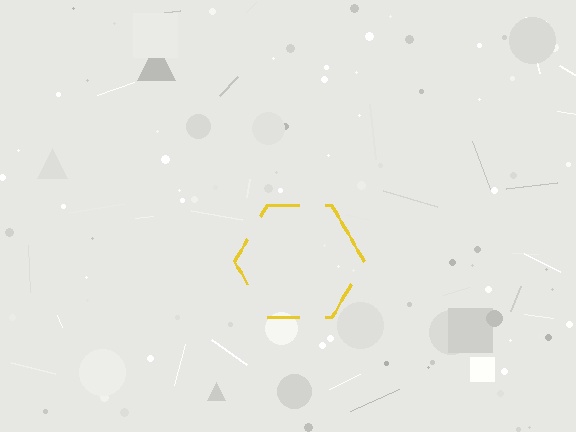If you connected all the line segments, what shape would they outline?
They would outline a hexagon.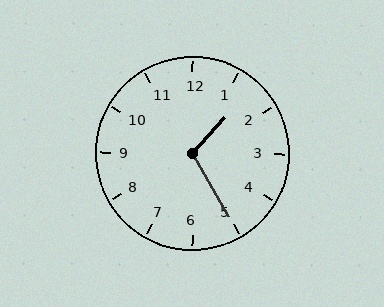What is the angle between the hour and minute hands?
Approximately 108 degrees.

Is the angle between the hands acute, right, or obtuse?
It is obtuse.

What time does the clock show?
1:25.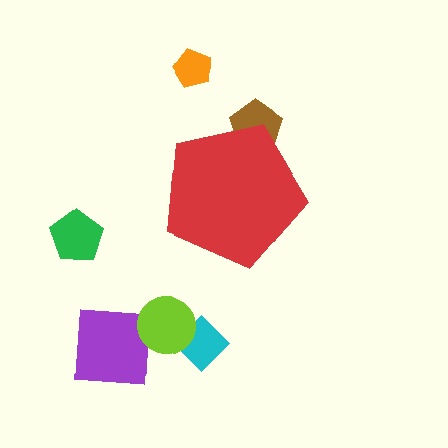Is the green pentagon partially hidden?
No, the green pentagon is fully visible.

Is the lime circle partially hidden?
No, the lime circle is fully visible.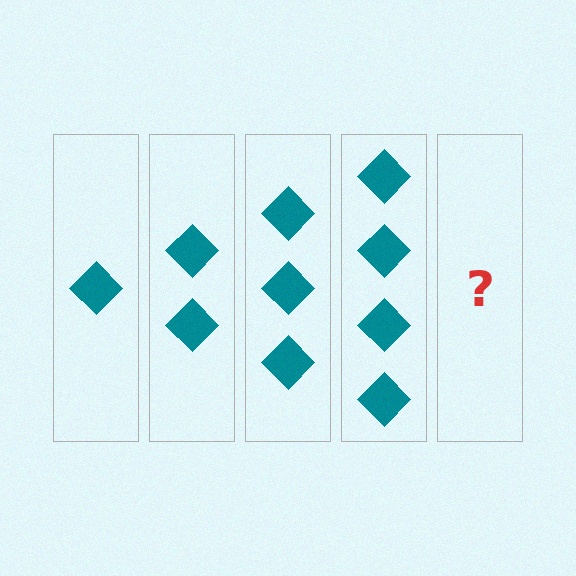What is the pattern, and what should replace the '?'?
The pattern is that each step adds one more diamond. The '?' should be 5 diamonds.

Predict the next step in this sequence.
The next step is 5 diamonds.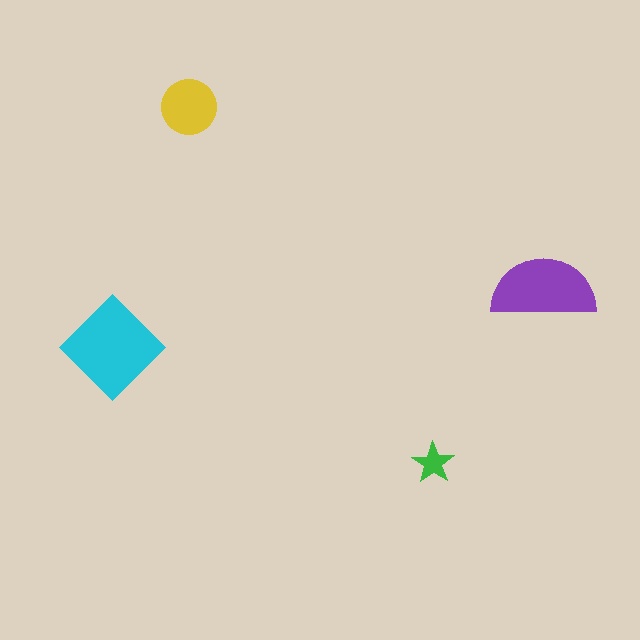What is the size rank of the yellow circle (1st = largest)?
3rd.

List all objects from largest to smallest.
The cyan diamond, the purple semicircle, the yellow circle, the green star.